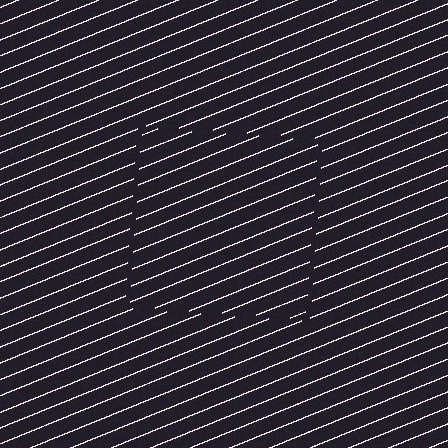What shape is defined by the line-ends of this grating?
An illusory square. The interior of the shape contains the same grating, shifted by half a period — the contour is defined by the phase discontinuity where line-ends from the inner and outer gratings abut.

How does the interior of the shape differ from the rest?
The interior of the shape contains the same grating, shifted by half a period — the contour is defined by the phase discontinuity where line-ends from the inner and outer gratings abut.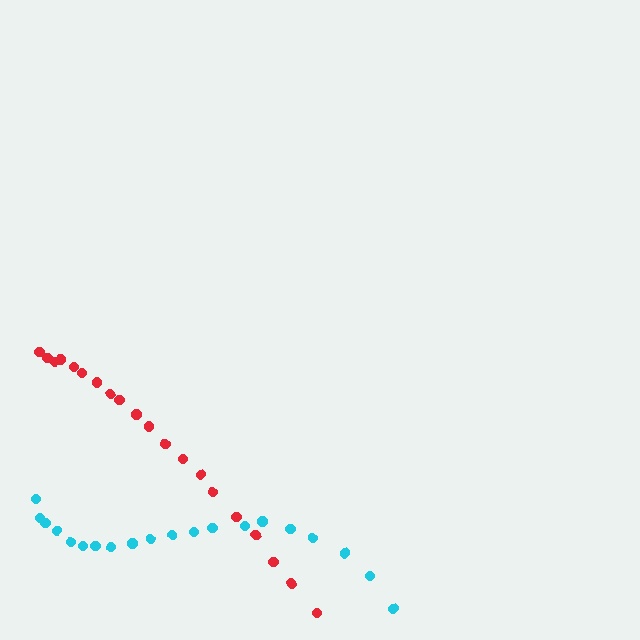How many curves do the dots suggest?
There are 2 distinct paths.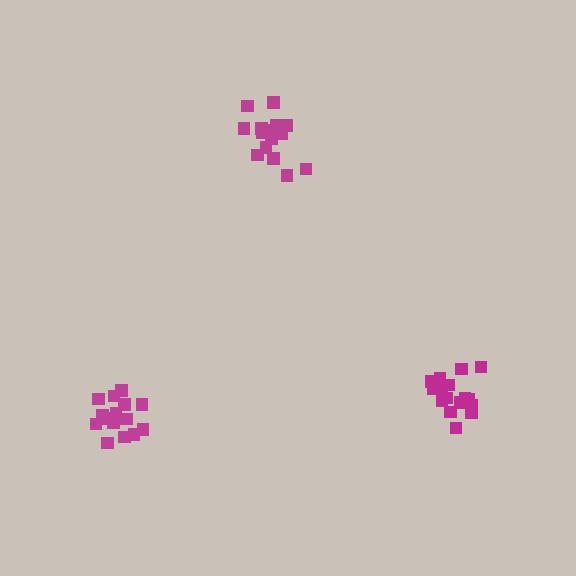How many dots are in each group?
Group 1: 15 dots, Group 2: 16 dots, Group 3: 17 dots (48 total).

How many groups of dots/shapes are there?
There are 3 groups.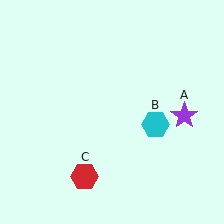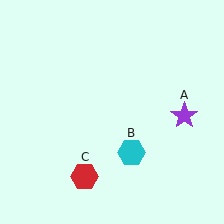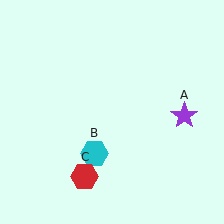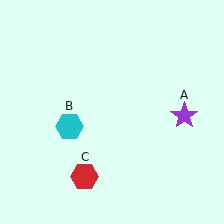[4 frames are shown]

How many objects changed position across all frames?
1 object changed position: cyan hexagon (object B).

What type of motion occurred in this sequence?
The cyan hexagon (object B) rotated clockwise around the center of the scene.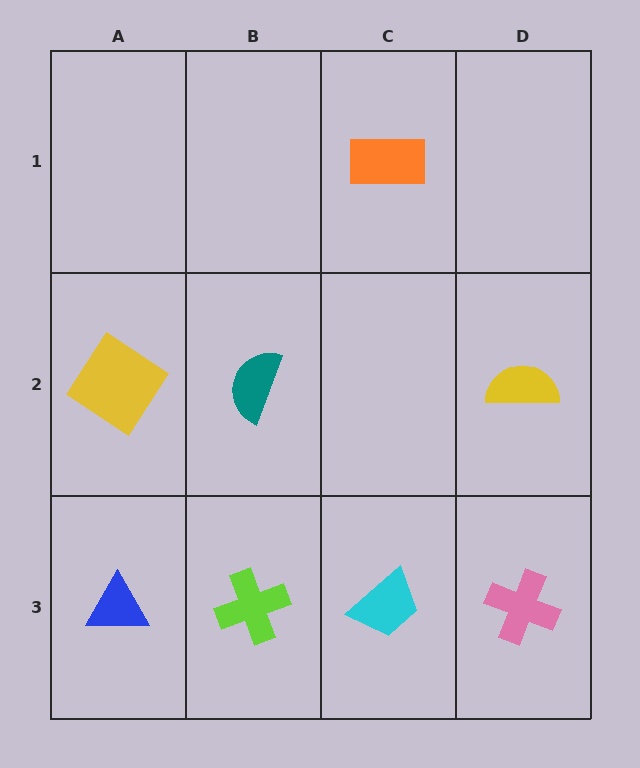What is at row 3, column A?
A blue triangle.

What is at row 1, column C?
An orange rectangle.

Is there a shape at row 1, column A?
No, that cell is empty.